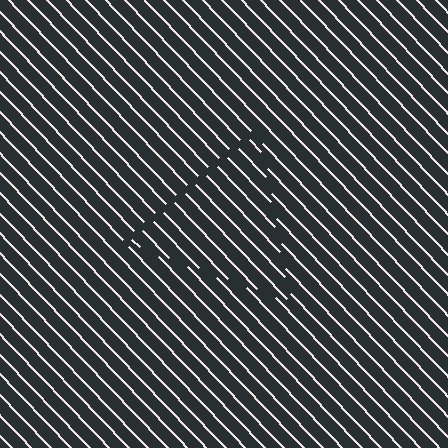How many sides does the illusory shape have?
3 sides — the line-ends trace a triangle.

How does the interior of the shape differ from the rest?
The interior of the shape contains the same grating, shifted by half a period — the contour is defined by the phase discontinuity where line-ends from the inner and outer gratings abut.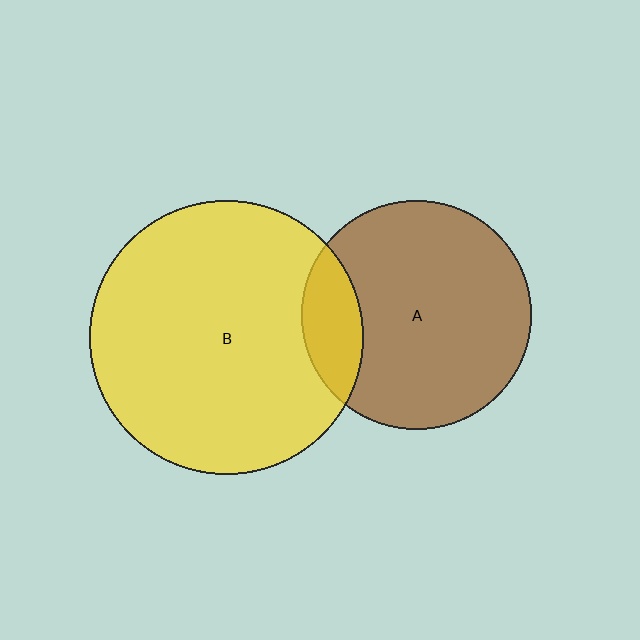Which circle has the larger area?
Circle B (yellow).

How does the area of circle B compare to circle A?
Approximately 1.4 times.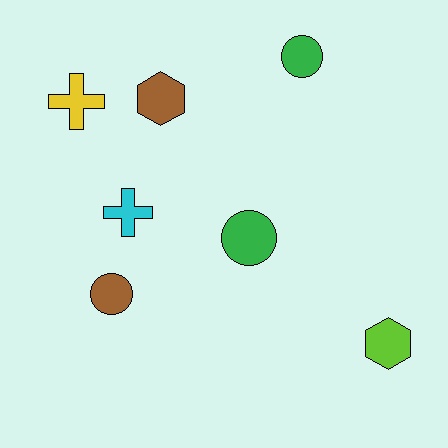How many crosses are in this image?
There are 2 crosses.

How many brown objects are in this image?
There are 2 brown objects.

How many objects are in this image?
There are 7 objects.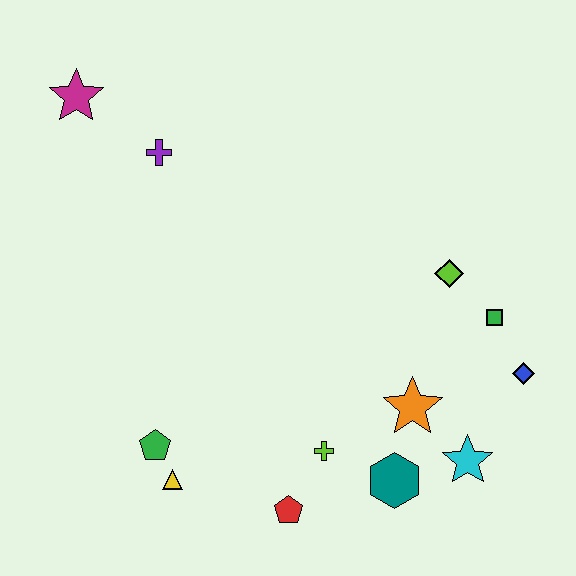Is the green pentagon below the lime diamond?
Yes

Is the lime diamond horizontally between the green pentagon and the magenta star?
No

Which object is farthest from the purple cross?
The cyan star is farthest from the purple cross.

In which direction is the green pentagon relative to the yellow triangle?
The green pentagon is above the yellow triangle.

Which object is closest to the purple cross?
The magenta star is closest to the purple cross.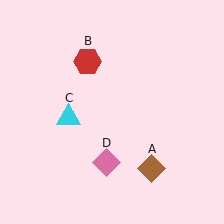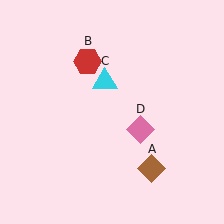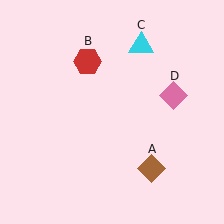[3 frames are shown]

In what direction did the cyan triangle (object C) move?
The cyan triangle (object C) moved up and to the right.